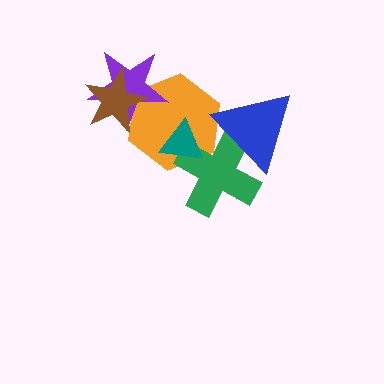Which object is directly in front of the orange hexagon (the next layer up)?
The green cross is directly in front of the orange hexagon.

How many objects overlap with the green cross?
3 objects overlap with the green cross.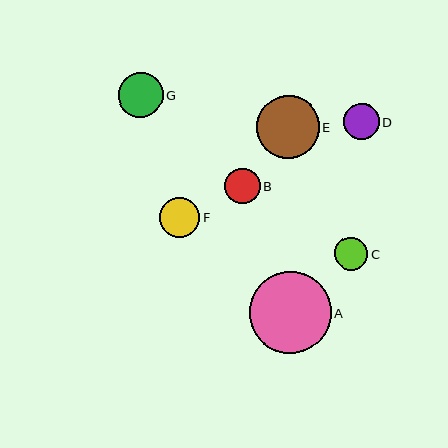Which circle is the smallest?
Circle C is the smallest with a size of approximately 33 pixels.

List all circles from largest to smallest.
From largest to smallest: A, E, G, F, D, B, C.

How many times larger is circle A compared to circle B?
Circle A is approximately 2.3 times the size of circle B.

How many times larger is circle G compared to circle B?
Circle G is approximately 1.2 times the size of circle B.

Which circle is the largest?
Circle A is the largest with a size of approximately 82 pixels.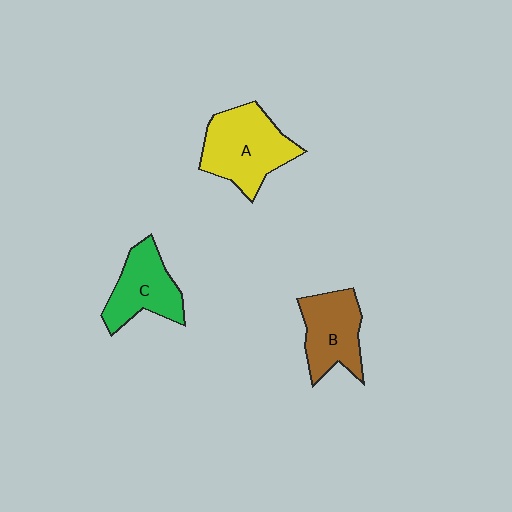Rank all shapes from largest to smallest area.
From largest to smallest: A (yellow), B (brown), C (green).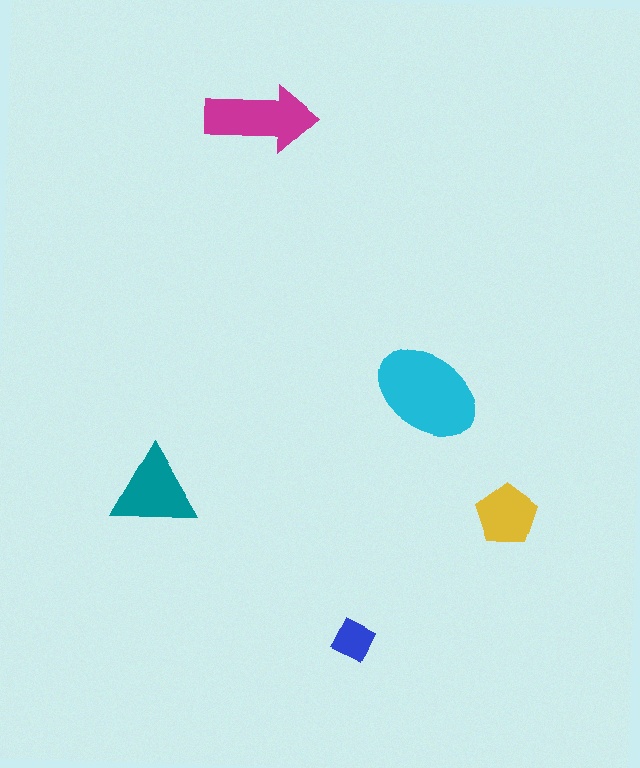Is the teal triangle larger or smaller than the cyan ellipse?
Smaller.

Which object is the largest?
The cyan ellipse.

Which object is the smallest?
The blue diamond.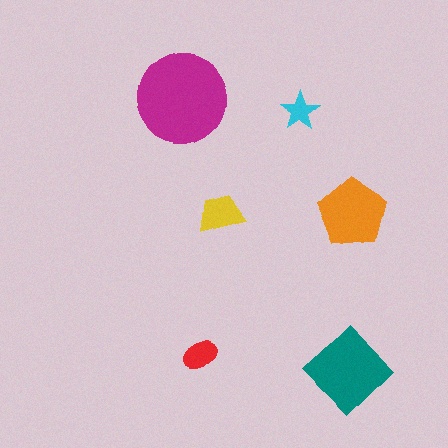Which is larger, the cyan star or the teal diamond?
The teal diamond.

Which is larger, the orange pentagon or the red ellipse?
The orange pentagon.